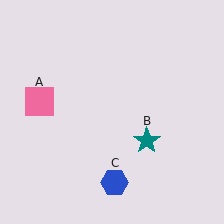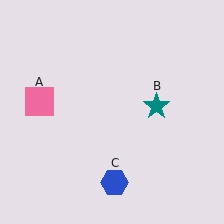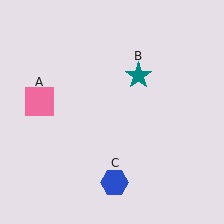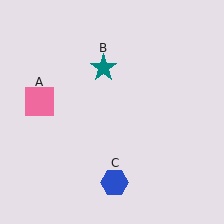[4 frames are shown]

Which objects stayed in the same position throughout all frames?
Pink square (object A) and blue hexagon (object C) remained stationary.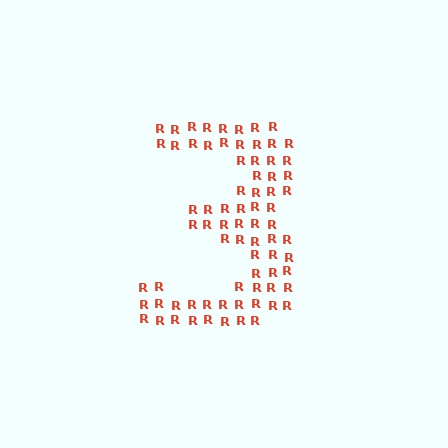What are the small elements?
The small elements are letter R's.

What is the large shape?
The large shape is the digit 3.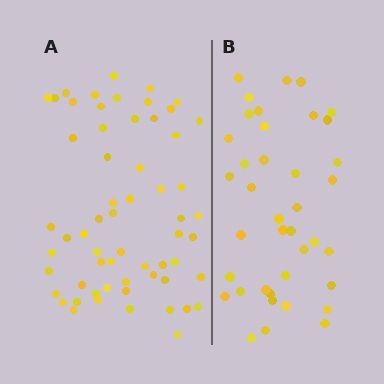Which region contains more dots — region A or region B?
Region A (the left region) has more dots.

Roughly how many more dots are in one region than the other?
Region A has approximately 20 more dots than region B.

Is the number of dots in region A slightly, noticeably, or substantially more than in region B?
Region A has substantially more. The ratio is roughly 1.5 to 1.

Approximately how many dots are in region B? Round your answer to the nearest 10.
About 40 dots. (The exact count is 39, which rounds to 40.)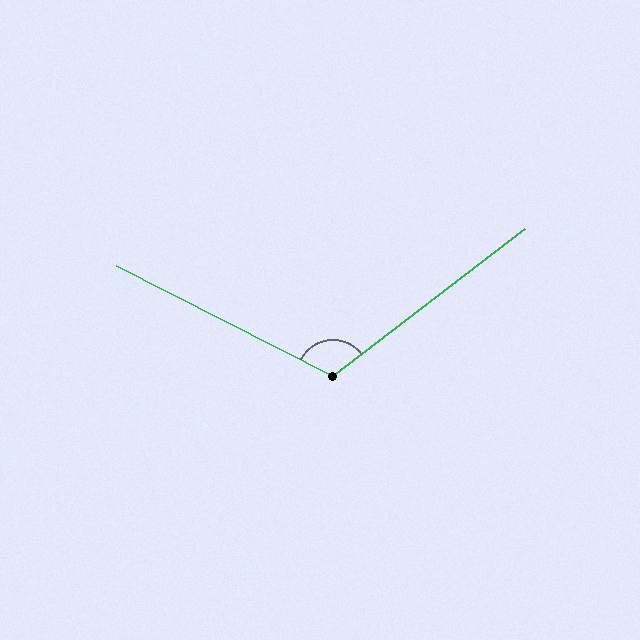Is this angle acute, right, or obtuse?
It is obtuse.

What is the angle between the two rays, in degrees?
Approximately 116 degrees.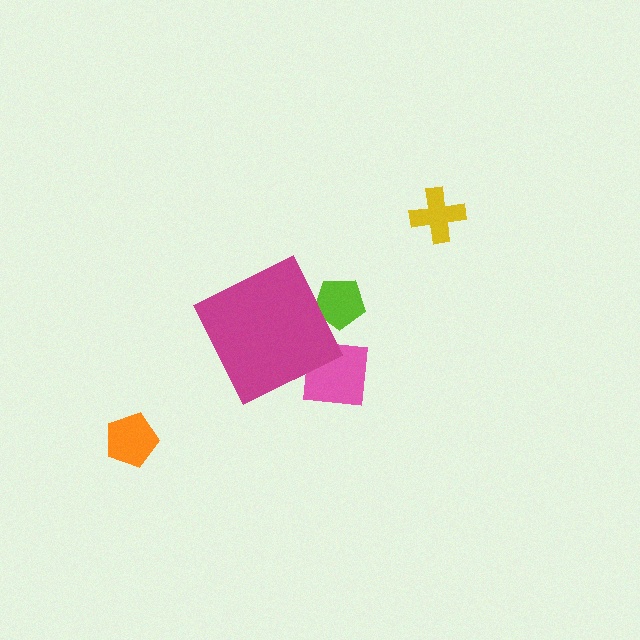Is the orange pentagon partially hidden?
No, the orange pentagon is fully visible.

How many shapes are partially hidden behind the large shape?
2 shapes are partially hidden.